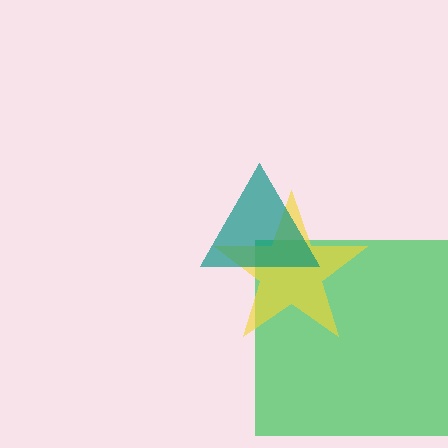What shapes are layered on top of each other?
The layered shapes are: a green square, a yellow star, a teal triangle.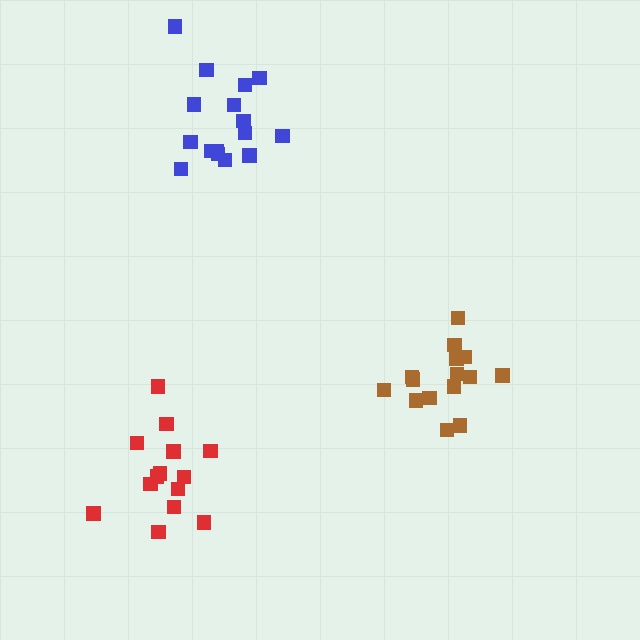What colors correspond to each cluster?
The clusters are colored: brown, red, blue.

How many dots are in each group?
Group 1: 15 dots, Group 2: 14 dots, Group 3: 16 dots (45 total).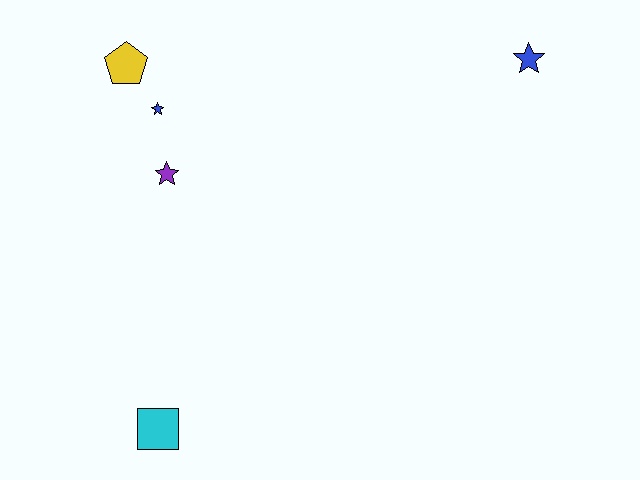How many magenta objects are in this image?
There are no magenta objects.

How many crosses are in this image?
There are no crosses.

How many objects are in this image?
There are 5 objects.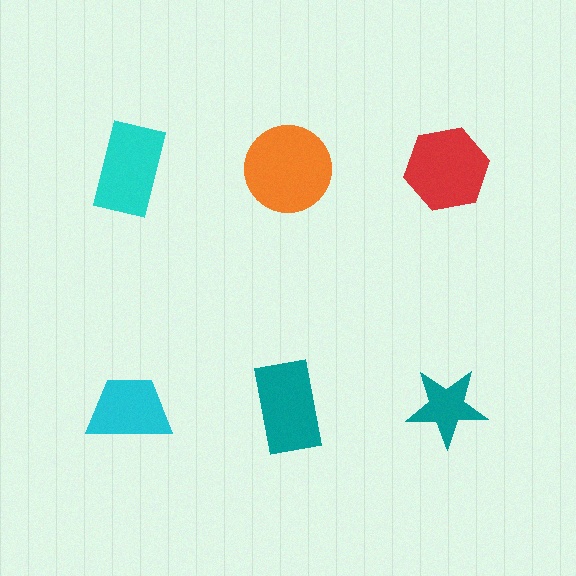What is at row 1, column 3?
A red hexagon.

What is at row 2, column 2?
A teal rectangle.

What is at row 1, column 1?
A cyan rectangle.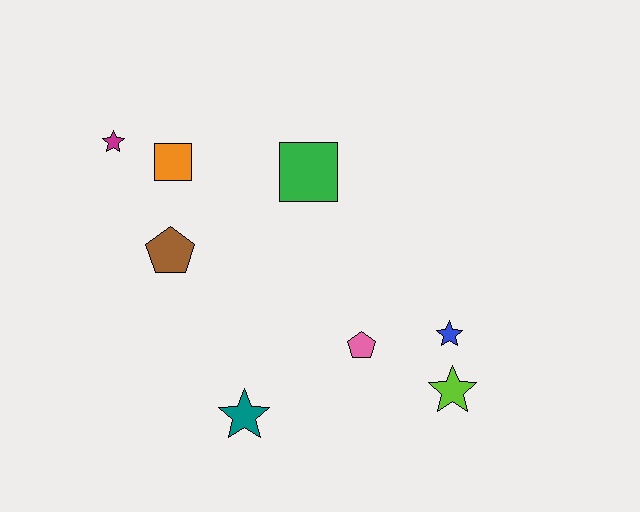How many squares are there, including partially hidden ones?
There are 2 squares.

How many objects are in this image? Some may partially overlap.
There are 8 objects.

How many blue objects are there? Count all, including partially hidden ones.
There is 1 blue object.